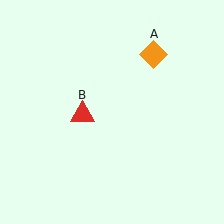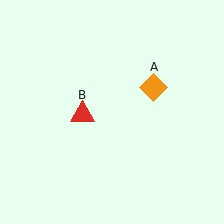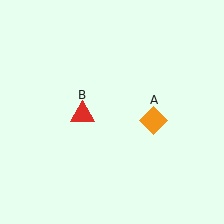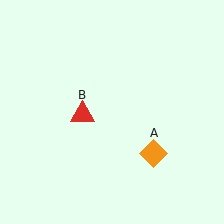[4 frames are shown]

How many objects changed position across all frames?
1 object changed position: orange diamond (object A).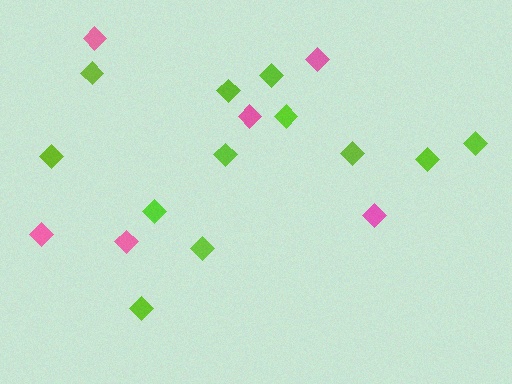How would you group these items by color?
There are 2 groups: one group of pink diamonds (6) and one group of lime diamonds (12).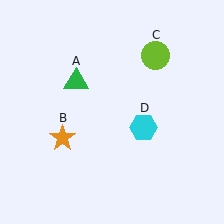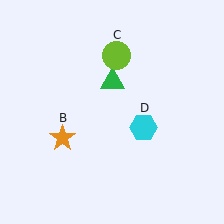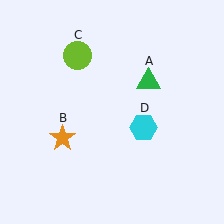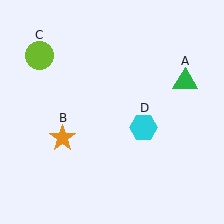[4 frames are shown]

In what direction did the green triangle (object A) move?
The green triangle (object A) moved right.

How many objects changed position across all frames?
2 objects changed position: green triangle (object A), lime circle (object C).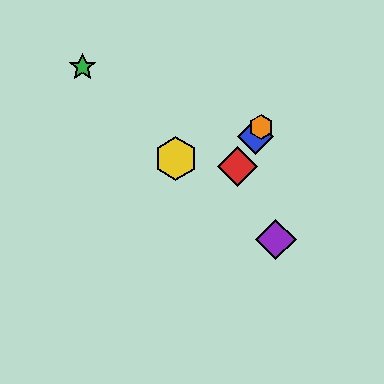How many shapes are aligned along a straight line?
3 shapes (the red diamond, the blue diamond, the orange hexagon) are aligned along a straight line.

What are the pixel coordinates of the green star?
The green star is at (82, 67).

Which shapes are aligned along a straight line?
The red diamond, the blue diamond, the orange hexagon are aligned along a straight line.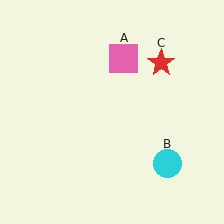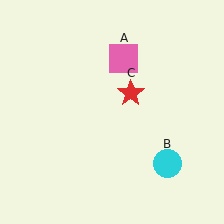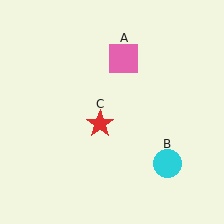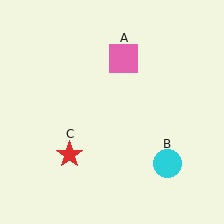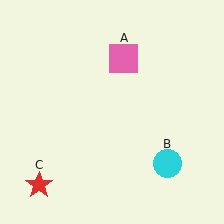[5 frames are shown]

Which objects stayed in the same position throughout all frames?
Pink square (object A) and cyan circle (object B) remained stationary.